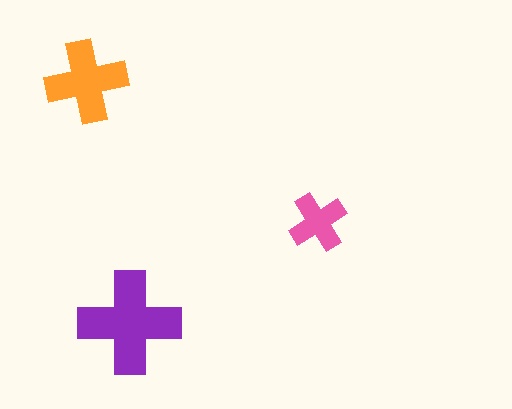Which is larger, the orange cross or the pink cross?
The orange one.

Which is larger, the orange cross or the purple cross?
The purple one.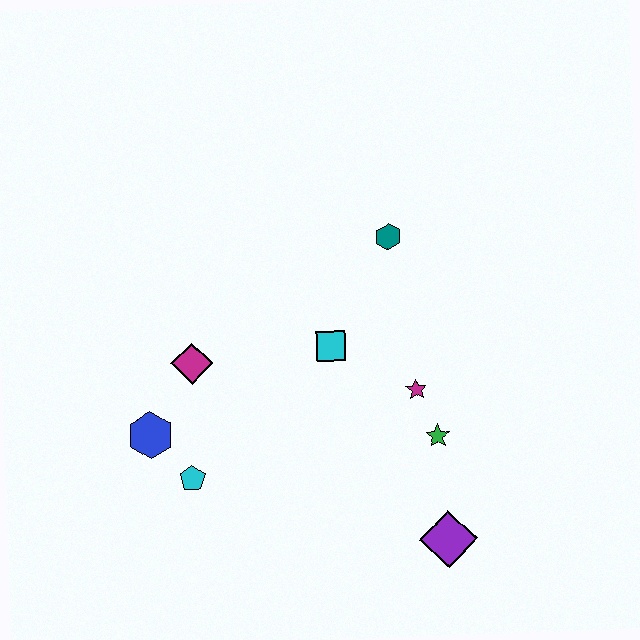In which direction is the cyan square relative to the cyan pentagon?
The cyan square is to the right of the cyan pentagon.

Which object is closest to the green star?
The magenta star is closest to the green star.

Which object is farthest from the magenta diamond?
The purple diamond is farthest from the magenta diamond.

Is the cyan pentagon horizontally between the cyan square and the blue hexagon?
Yes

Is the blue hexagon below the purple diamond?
No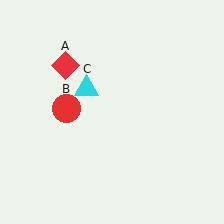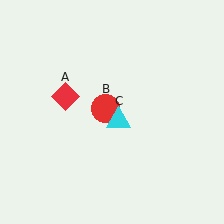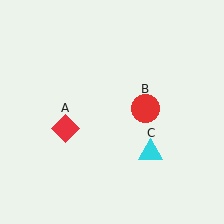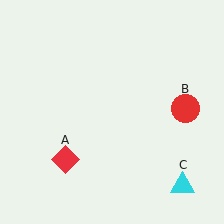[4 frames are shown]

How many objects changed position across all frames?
3 objects changed position: red diamond (object A), red circle (object B), cyan triangle (object C).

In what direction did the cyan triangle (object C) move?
The cyan triangle (object C) moved down and to the right.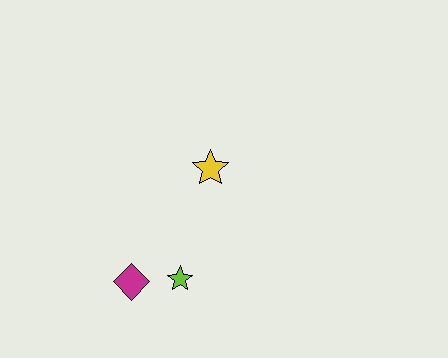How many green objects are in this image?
There are no green objects.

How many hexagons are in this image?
There are no hexagons.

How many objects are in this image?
There are 3 objects.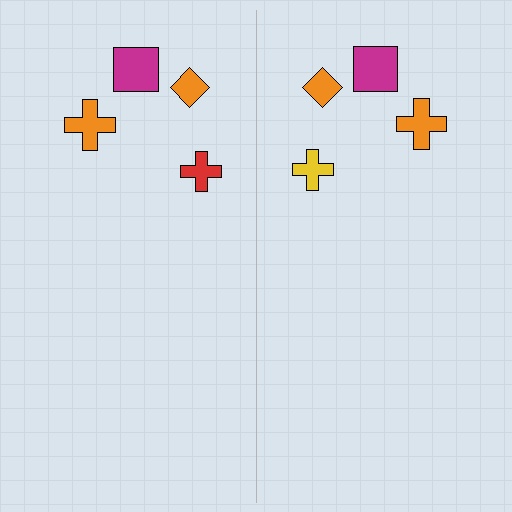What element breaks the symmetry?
The yellow cross on the right side breaks the symmetry — its mirror counterpart is red.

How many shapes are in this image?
There are 8 shapes in this image.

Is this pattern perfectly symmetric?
No, the pattern is not perfectly symmetric. The yellow cross on the right side breaks the symmetry — its mirror counterpart is red.